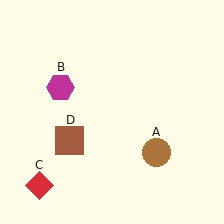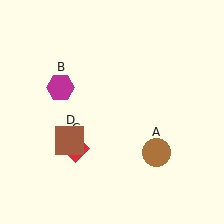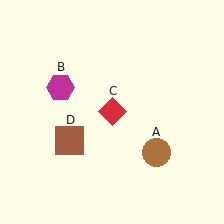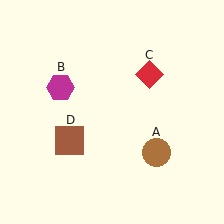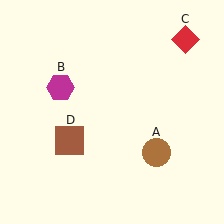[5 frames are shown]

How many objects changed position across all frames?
1 object changed position: red diamond (object C).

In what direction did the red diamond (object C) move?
The red diamond (object C) moved up and to the right.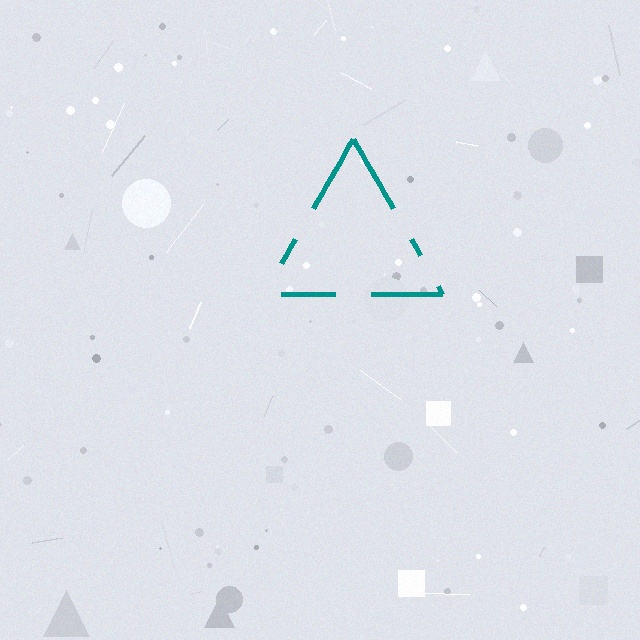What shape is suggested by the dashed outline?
The dashed outline suggests a triangle.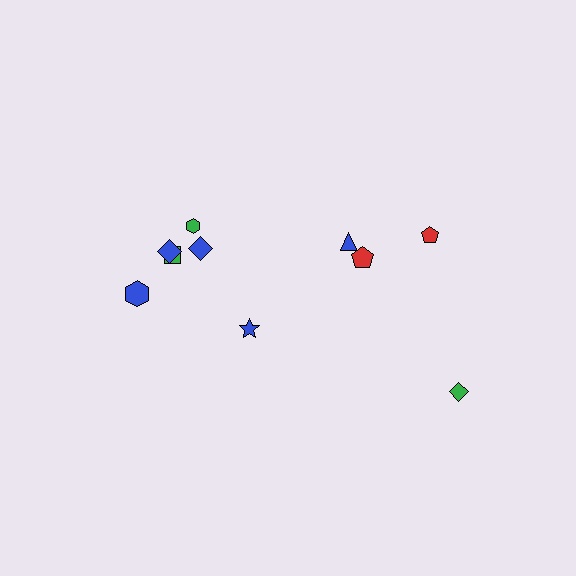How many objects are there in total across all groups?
There are 10 objects.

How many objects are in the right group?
There are 4 objects.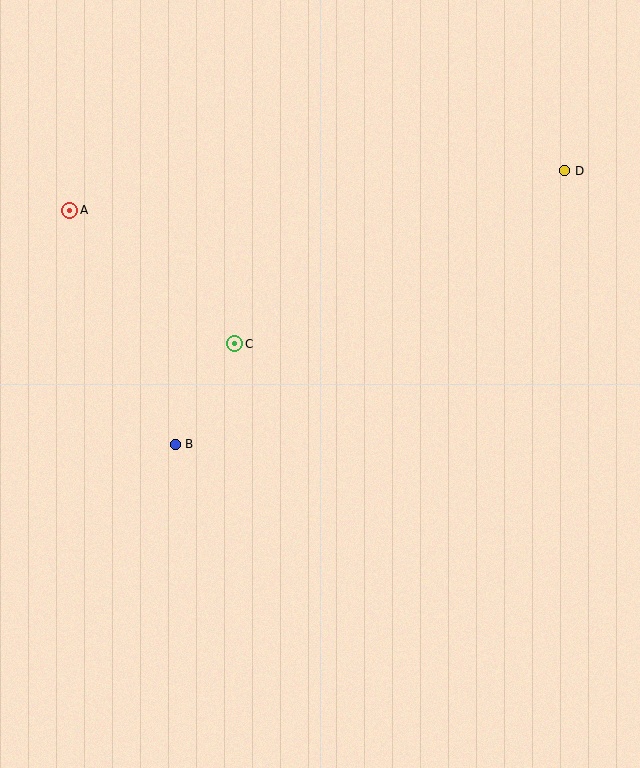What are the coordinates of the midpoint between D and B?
The midpoint between D and B is at (370, 308).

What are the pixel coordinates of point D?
Point D is at (565, 171).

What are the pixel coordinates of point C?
Point C is at (235, 344).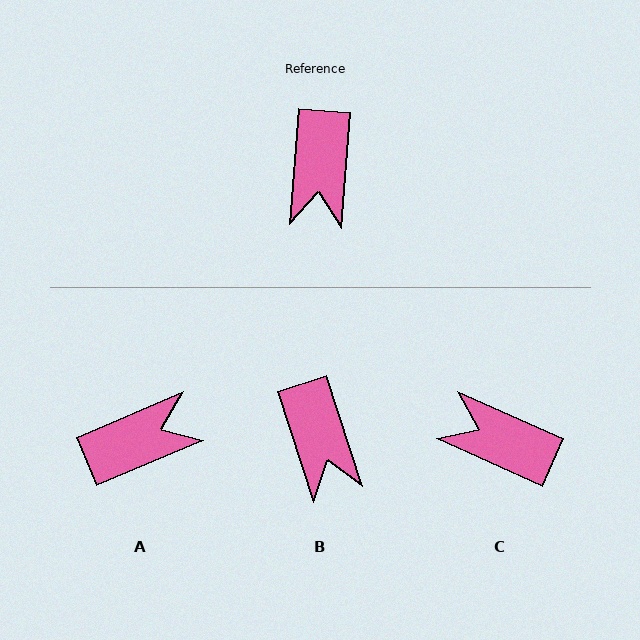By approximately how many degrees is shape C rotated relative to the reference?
Approximately 109 degrees clockwise.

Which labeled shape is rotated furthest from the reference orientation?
A, about 118 degrees away.